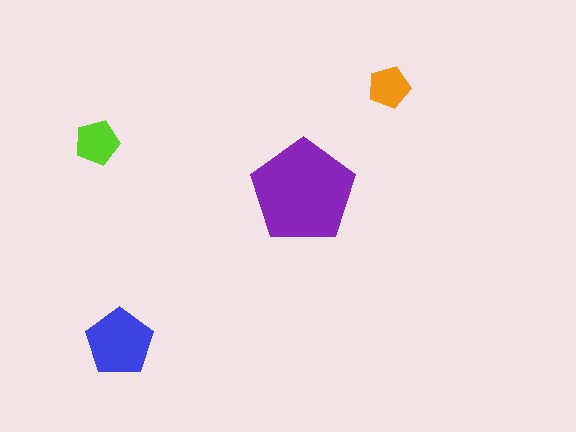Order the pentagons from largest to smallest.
the purple one, the blue one, the lime one, the orange one.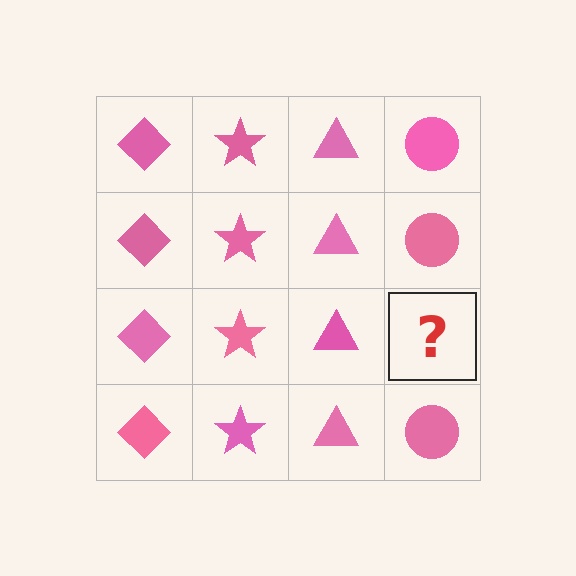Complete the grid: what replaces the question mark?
The question mark should be replaced with a pink circle.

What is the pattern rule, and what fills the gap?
The rule is that each column has a consistent shape. The gap should be filled with a pink circle.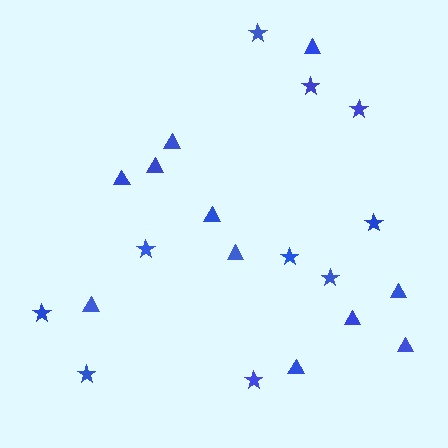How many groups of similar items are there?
There are 2 groups: one group of stars (10) and one group of triangles (11).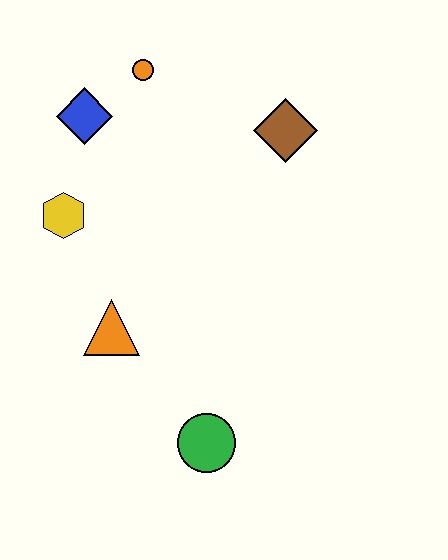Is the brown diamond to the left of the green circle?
No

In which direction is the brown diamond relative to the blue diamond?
The brown diamond is to the right of the blue diamond.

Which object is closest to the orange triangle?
The yellow hexagon is closest to the orange triangle.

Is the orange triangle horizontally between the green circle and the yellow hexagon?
Yes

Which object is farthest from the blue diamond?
The green circle is farthest from the blue diamond.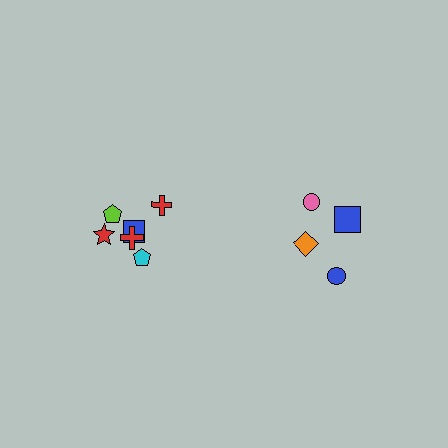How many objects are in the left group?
There are 6 objects.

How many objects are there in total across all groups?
There are 10 objects.